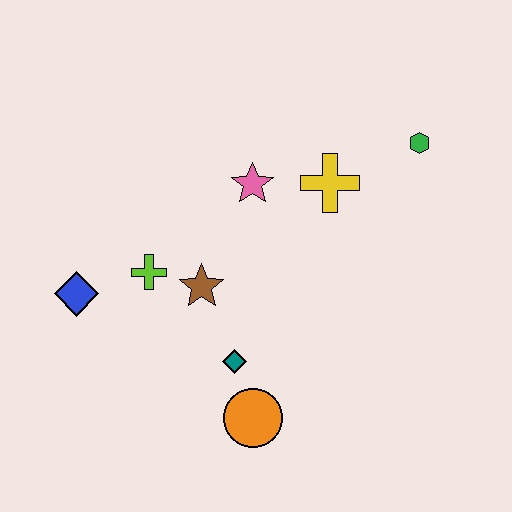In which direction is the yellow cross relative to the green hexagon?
The yellow cross is to the left of the green hexagon.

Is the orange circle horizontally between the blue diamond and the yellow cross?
Yes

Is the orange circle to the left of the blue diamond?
No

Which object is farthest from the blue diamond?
The green hexagon is farthest from the blue diamond.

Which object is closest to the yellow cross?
The pink star is closest to the yellow cross.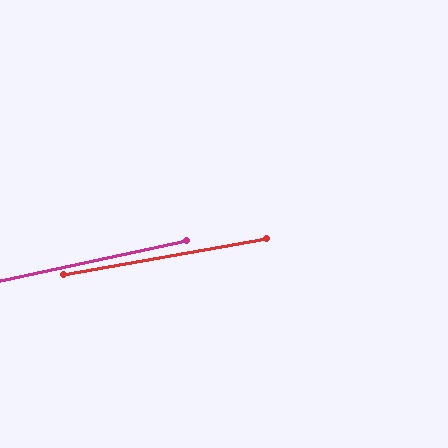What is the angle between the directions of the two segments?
Approximately 2 degrees.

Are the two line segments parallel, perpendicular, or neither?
Parallel — their directions differ by only 1.8°.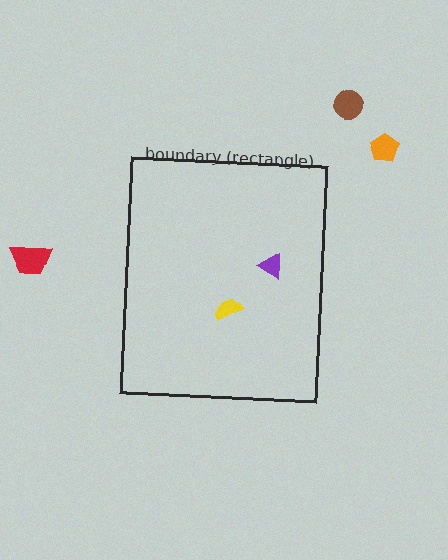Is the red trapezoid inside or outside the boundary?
Outside.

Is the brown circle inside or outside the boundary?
Outside.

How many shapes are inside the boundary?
2 inside, 3 outside.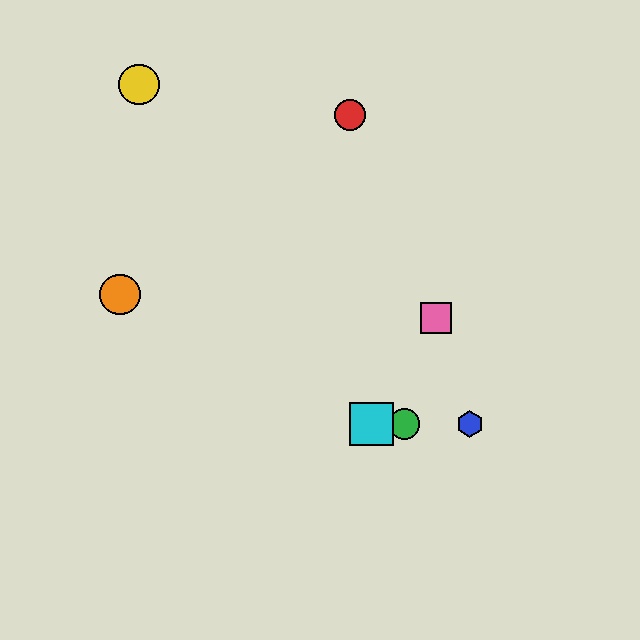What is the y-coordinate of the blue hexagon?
The blue hexagon is at y≈424.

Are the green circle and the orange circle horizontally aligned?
No, the green circle is at y≈424 and the orange circle is at y≈295.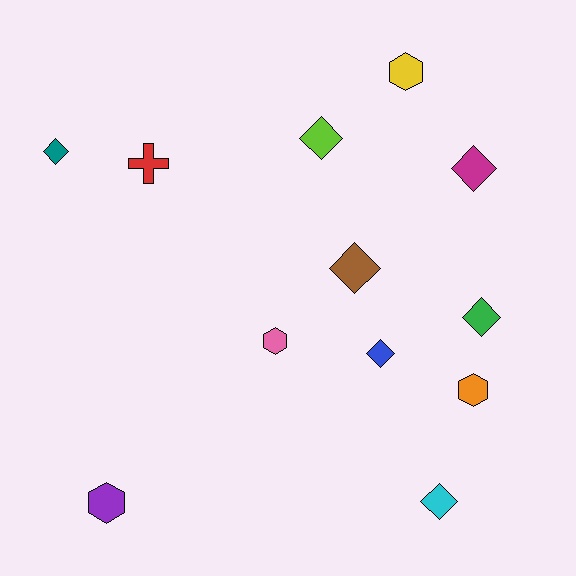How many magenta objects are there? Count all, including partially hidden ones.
There is 1 magenta object.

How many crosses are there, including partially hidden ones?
There is 1 cross.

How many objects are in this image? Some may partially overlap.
There are 12 objects.